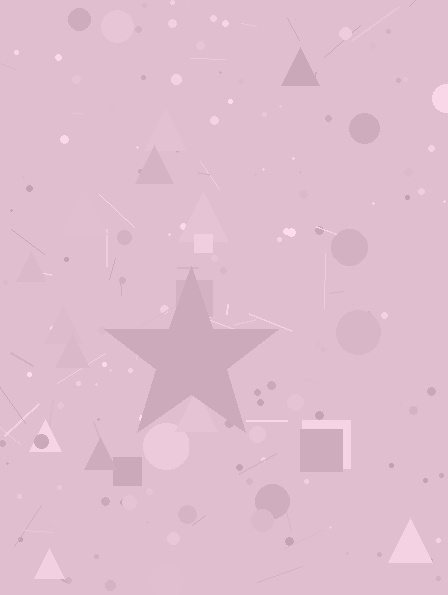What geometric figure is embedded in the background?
A star is embedded in the background.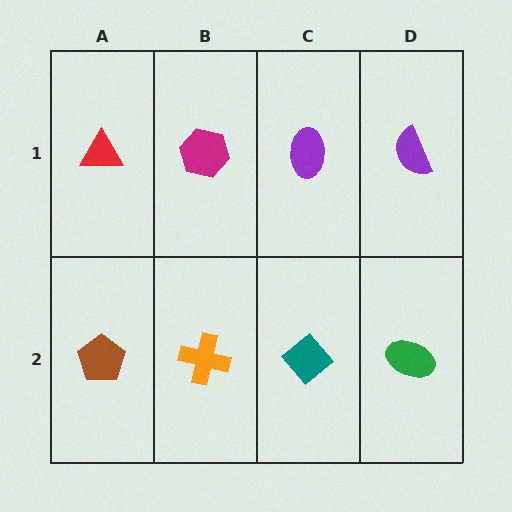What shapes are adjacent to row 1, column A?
A brown pentagon (row 2, column A), a magenta hexagon (row 1, column B).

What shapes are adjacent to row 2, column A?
A red triangle (row 1, column A), an orange cross (row 2, column B).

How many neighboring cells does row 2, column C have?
3.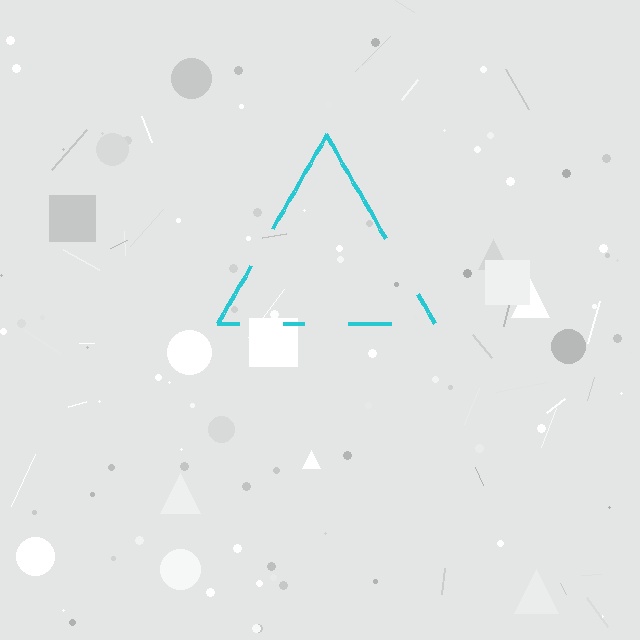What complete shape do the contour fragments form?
The contour fragments form a triangle.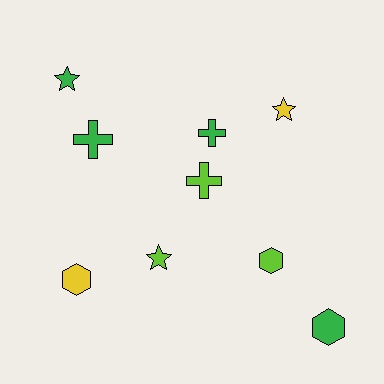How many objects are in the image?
There are 9 objects.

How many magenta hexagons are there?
There are no magenta hexagons.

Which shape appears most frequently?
Cross, with 3 objects.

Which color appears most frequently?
Green, with 4 objects.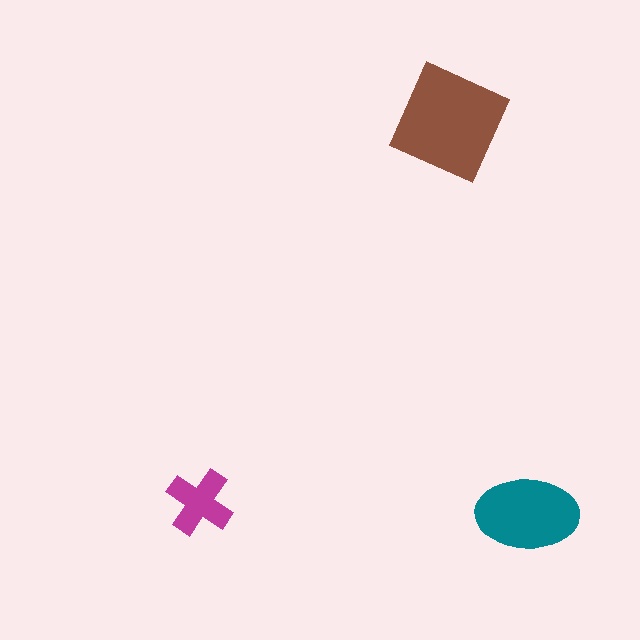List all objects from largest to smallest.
The brown diamond, the teal ellipse, the magenta cross.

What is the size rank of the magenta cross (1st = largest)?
3rd.